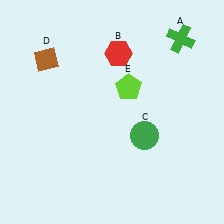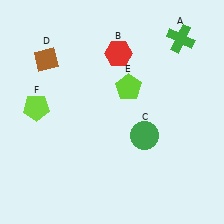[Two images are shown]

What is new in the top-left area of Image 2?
A lime pentagon (F) was added in the top-left area of Image 2.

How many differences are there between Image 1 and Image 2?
There is 1 difference between the two images.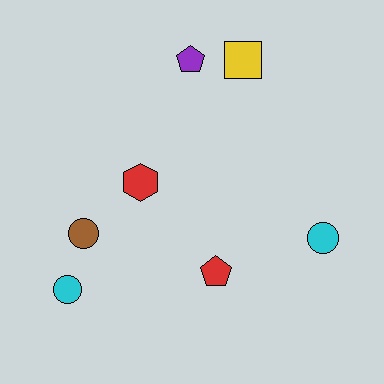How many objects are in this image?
There are 7 objects.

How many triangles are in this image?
There are no triangles.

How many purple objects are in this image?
There is 1 purple object.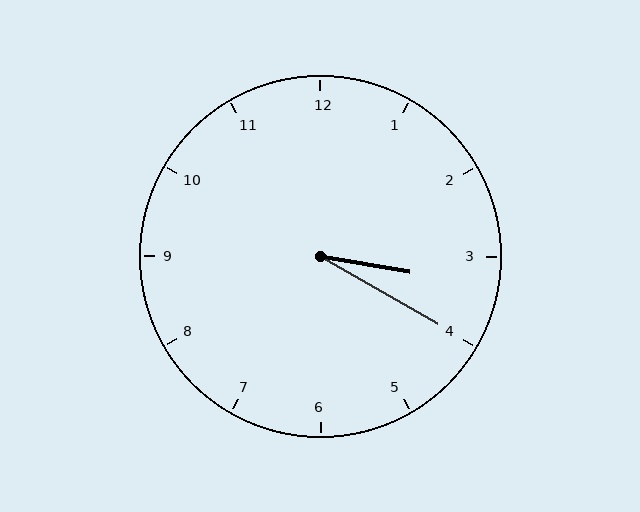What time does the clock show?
3:20.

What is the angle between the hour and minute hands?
Approximately 20 degrees.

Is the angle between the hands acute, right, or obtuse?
It is acute.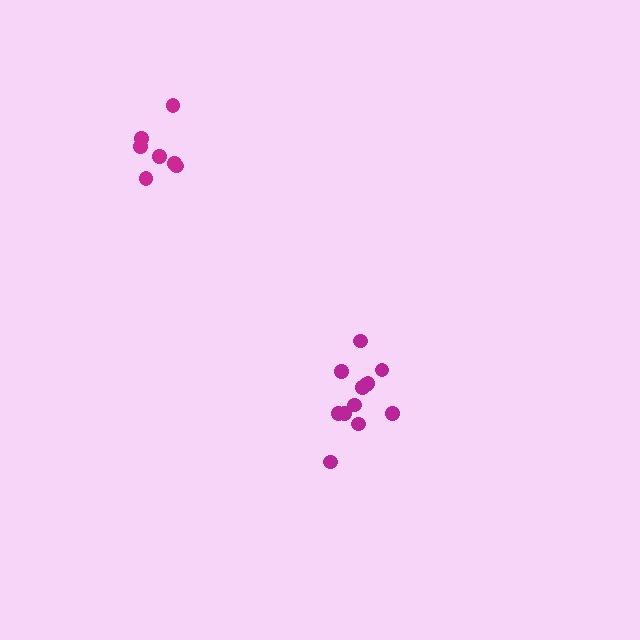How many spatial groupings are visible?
There are 2 spatial groupings.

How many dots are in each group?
Group 1: 12 dots, Group 2: 7 dots (19 total).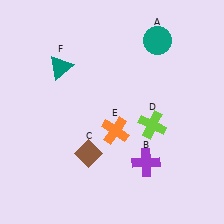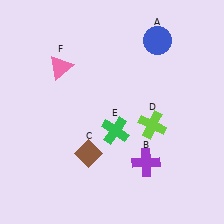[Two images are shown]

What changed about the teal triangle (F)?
In Image 1, F is teal. In Image 2, it changed to pink.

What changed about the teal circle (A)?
In Image 1, A is teal. In Image 2, it changed to blue.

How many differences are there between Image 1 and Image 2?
There are 3 differences between the two images.